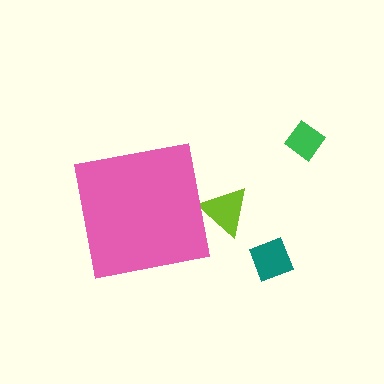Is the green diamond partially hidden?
No, the green diamond is fully visible.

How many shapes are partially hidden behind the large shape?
1 shape is partially hidden.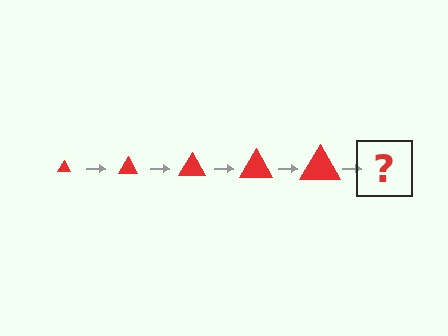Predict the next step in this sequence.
The next step is a red triangle, larger than the previous one.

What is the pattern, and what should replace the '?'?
The pattern is that the triangle gets progressively larger each step. The '?' should be a red triangle, larger than the previous one.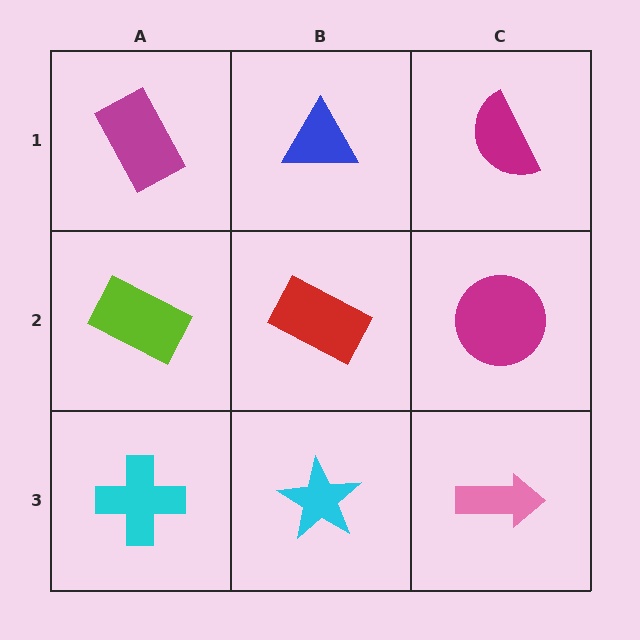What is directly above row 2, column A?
A magenta rectangle.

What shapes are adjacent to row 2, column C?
A magenta semicircle (row 1, column C), a pink arrow (row 3, column C), a red rectangle (row 2, column B).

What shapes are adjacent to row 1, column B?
A red rectangle (row 2, column B), a magenta rectangle (row 1, column A), a magenta semicircle (row 1, column C).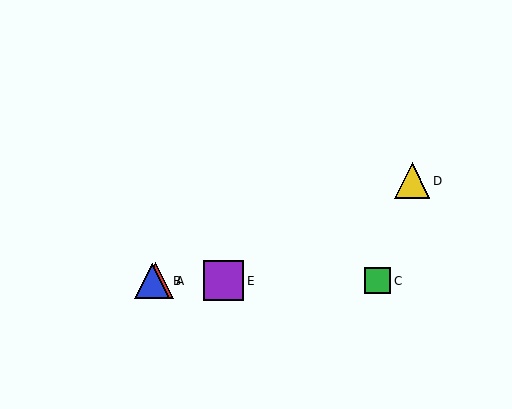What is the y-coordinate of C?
Object C is at y≈281.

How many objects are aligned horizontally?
4 objects (A, B, C, E) are aligned horizontally.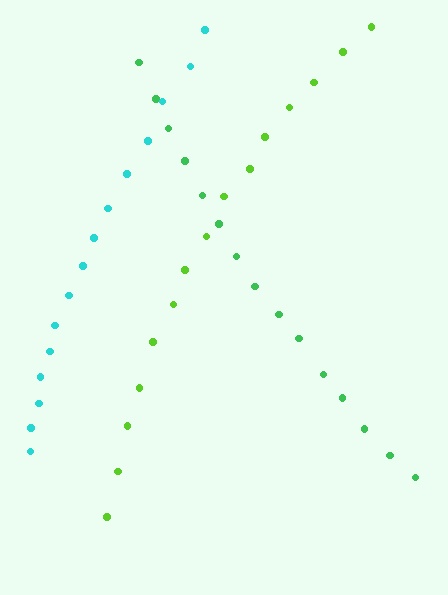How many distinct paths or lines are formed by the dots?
There are 3 distinct paths.